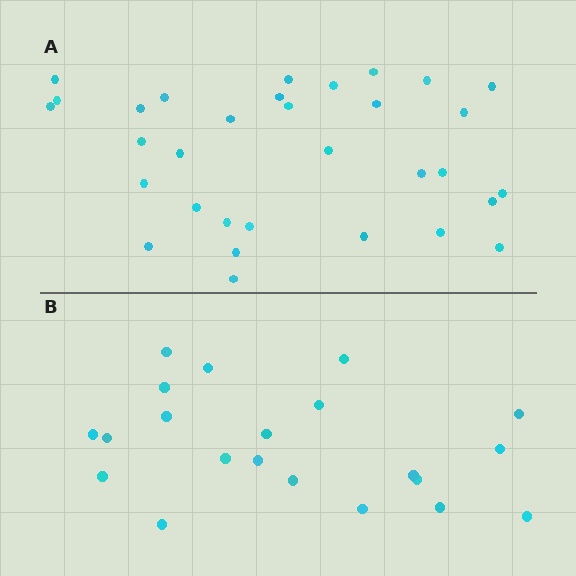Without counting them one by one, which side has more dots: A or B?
Region A (the top region) has more dots.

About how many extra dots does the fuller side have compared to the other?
Region A has roughly 12 or so more dots than region B.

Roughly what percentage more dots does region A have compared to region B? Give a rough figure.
About 50% more.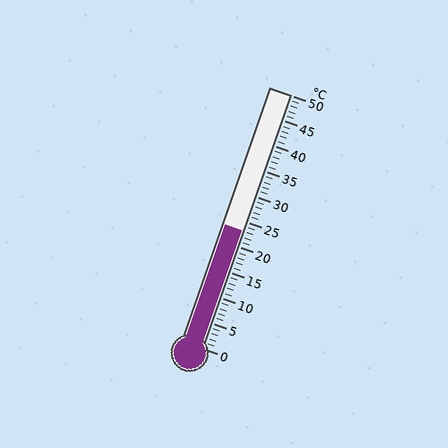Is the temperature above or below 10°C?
The temperature is above 10°C.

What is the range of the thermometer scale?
The thermometer scale ranges from 0°C to 50°C.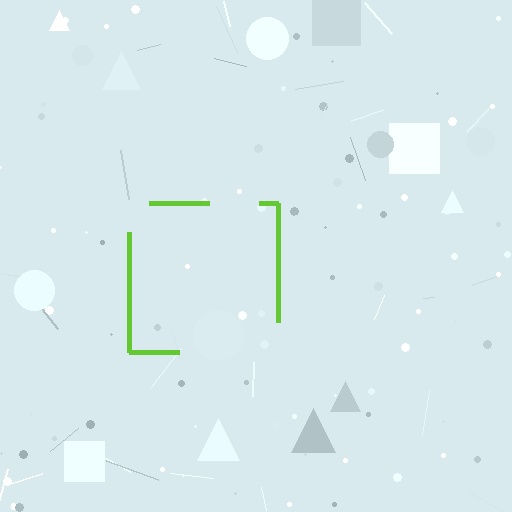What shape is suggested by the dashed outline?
The dashed outline suggests a square.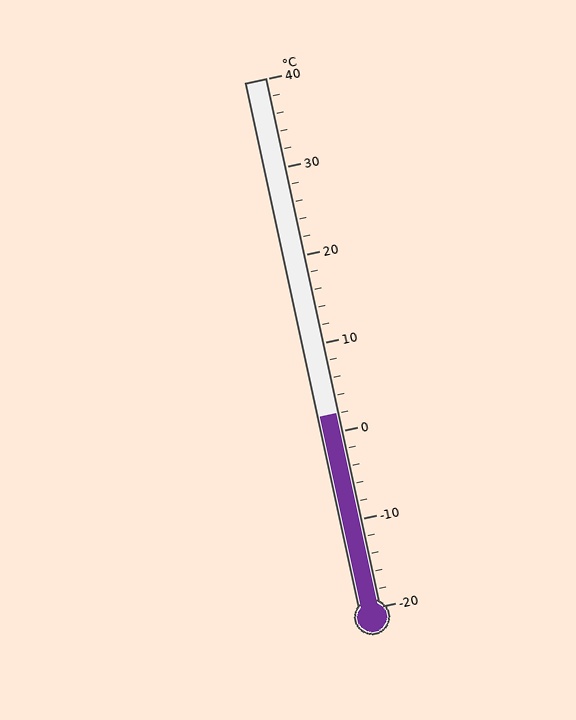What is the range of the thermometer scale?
The thermometer scale ranges from -20°C to 40°C.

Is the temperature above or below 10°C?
The temperature is below 10°C.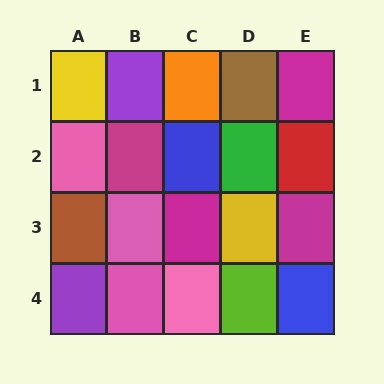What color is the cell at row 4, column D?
Lime.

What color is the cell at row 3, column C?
Magenta.